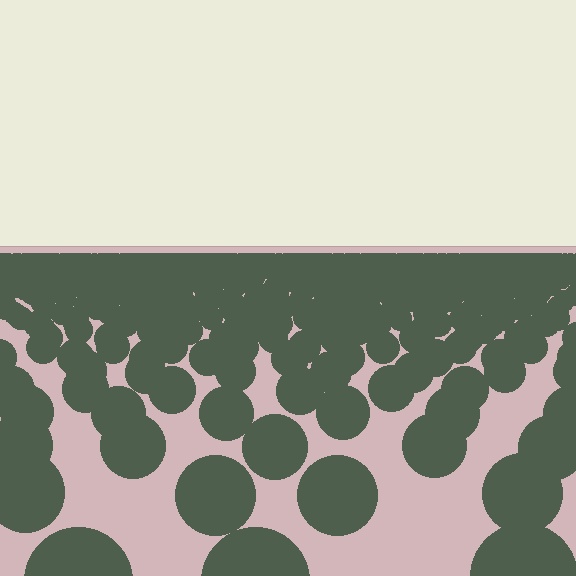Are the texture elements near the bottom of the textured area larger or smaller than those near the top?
Larger. Near the bottom, elements are closer to the viewer and appear at a bigger on-screen size.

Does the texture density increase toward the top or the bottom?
Density increases toward the top.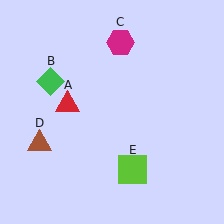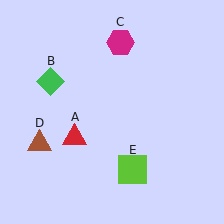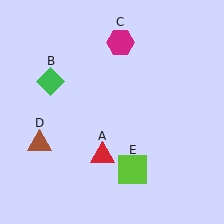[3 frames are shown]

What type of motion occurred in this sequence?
The red triangle (object A) rotated counterclockwise around the center of the scene.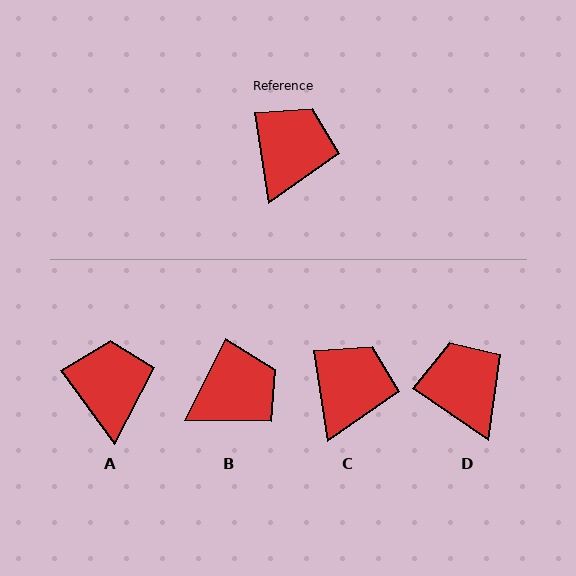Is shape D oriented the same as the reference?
No, it is off by about 47 degrees.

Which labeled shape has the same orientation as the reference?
C.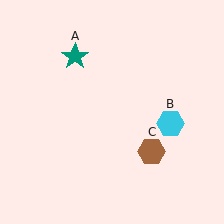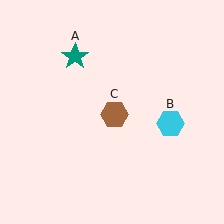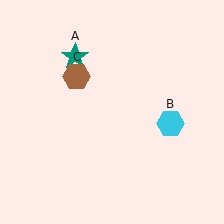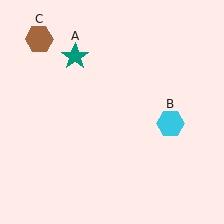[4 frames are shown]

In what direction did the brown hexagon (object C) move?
The brown hexagon (object C) moved up and to the left.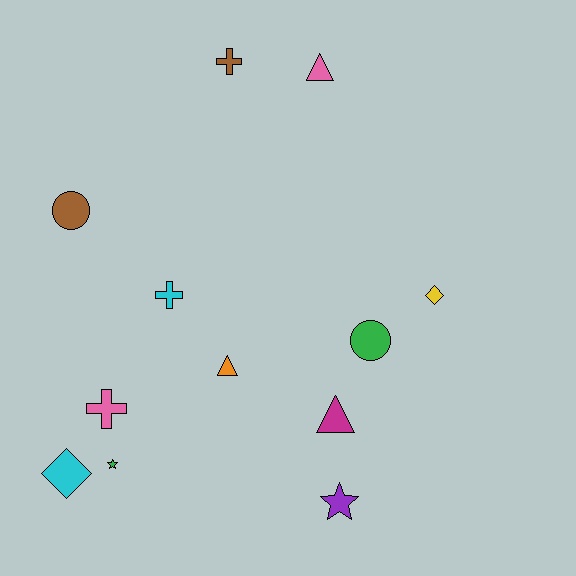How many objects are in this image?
There are 12 objects.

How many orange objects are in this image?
There is 1 orange object.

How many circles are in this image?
There are 2 circles.